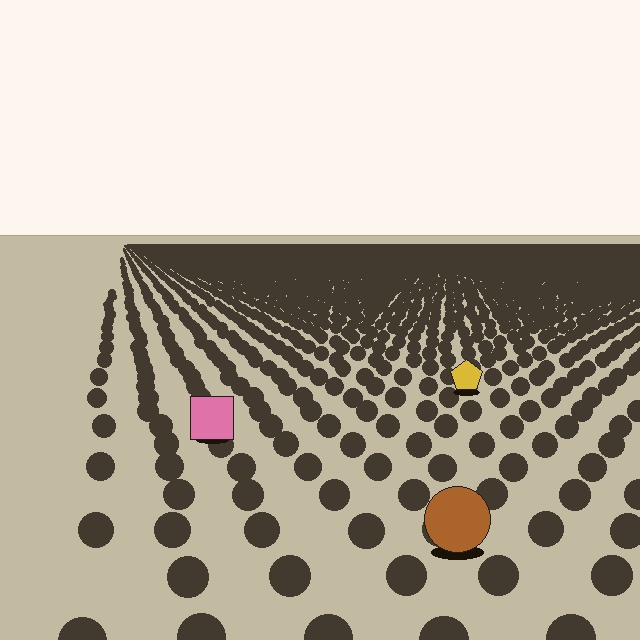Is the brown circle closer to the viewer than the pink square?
Yes. The brown circle is closer — you can tell from the texture gradient: the ground texture is coarser near it.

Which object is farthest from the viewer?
The yellow pentagon is farthest from the viewer. It appears smaller and the ground texture around it is denser.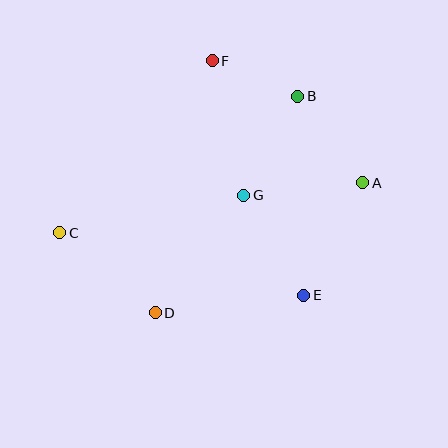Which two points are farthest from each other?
Points A and C are farthest from each other.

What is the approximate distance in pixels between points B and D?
The distance between B and D is approximately 259 pixels.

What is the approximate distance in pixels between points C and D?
The distance between C and D is approximately 124 pixels.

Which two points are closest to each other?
Points B and F are closest to each other.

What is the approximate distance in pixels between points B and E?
The distance between B and E is approximately 199 pixels.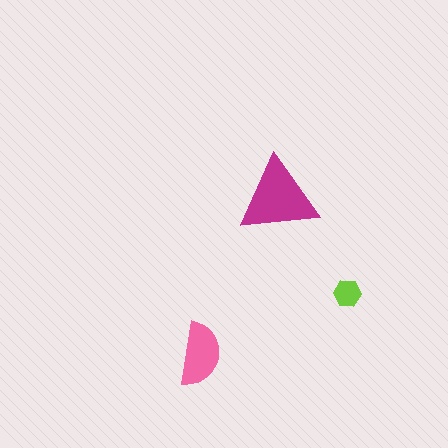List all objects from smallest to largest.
The lime hexagon, the pink semicircle, the magenta triangle.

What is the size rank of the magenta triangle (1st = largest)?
1st.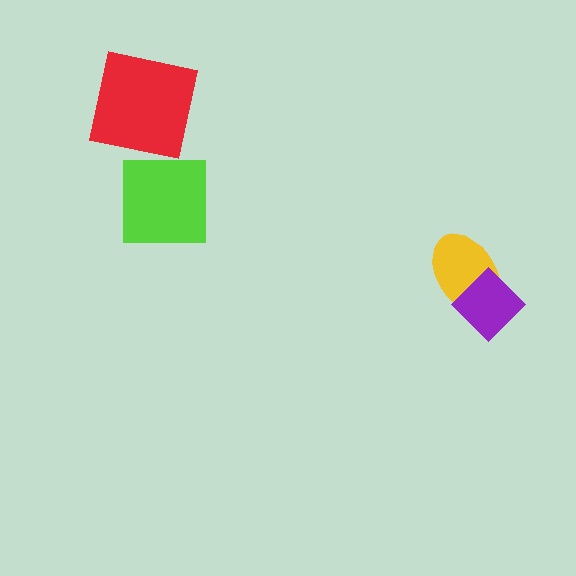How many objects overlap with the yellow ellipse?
1 object overlaps with the yellow ellipse.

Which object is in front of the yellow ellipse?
The purple diamond is in front of the yellow ellipse.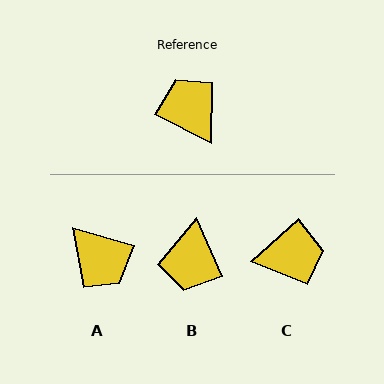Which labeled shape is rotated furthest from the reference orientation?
A, about 168 degrees away.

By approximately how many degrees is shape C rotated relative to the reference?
Approximately 110 degrees clockwise.